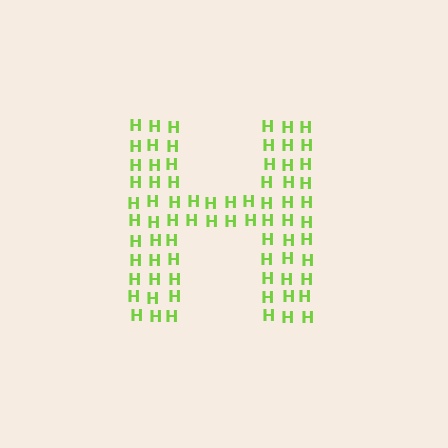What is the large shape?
The large shape is the letter H.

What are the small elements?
The small elements are letter H's.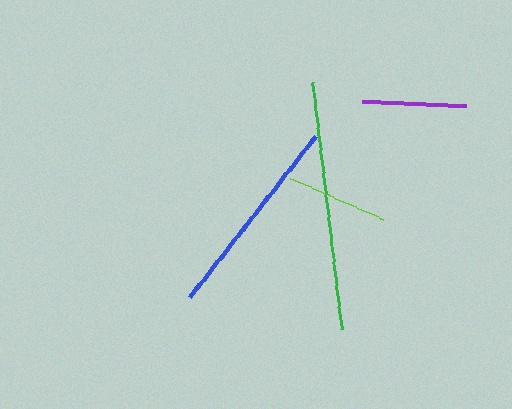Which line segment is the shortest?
The lime line is the shortest at approximately 102 pixels.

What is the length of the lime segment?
The lime segment is approximately 102 pixels long.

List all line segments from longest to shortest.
From longest to shortest: green, blue, purple, lime.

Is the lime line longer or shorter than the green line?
The green line is longer than the lime line.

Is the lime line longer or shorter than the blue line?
The blue line is longer than the lime line.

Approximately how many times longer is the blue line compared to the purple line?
The blue line is approximately 2.0 times the length of the purple line.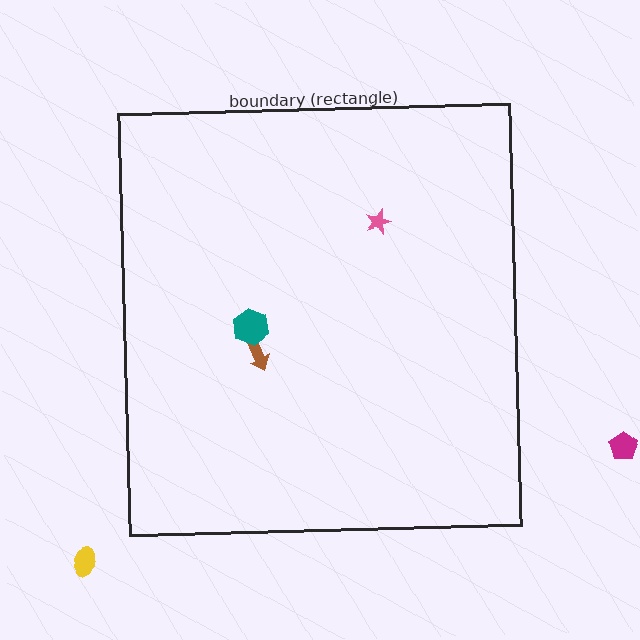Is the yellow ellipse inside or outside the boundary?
Outside.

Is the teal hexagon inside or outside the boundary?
Inside.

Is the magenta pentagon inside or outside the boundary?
Outside.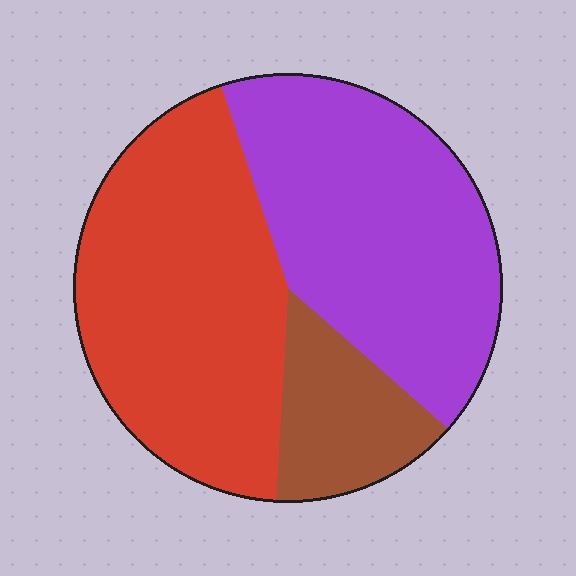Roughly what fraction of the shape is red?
Red covers about 45% of the shape.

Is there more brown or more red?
Red.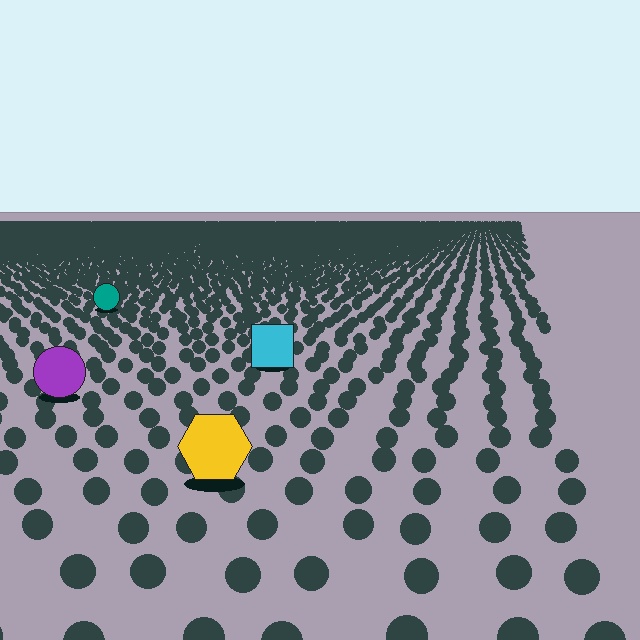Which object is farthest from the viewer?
The teal circle is farthest from the viewer. It appears smaller and the ground texture around it is denser.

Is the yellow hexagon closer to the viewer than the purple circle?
Yes. The yellow hexagon is closer — you can tell from the texture gradient: the ground texture is coarser near it.